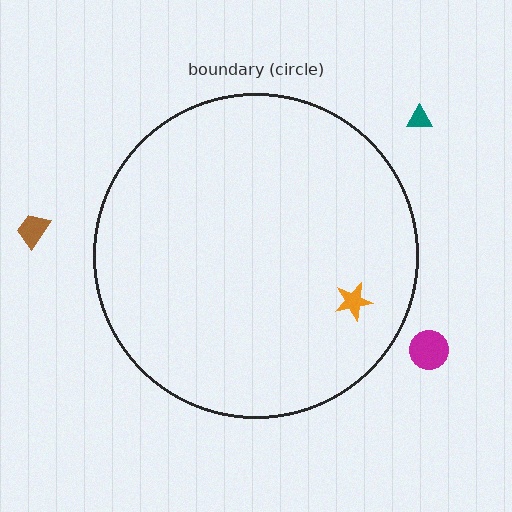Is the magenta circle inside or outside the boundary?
Outside.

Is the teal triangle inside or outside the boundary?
Outside.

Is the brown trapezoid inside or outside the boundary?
Outside.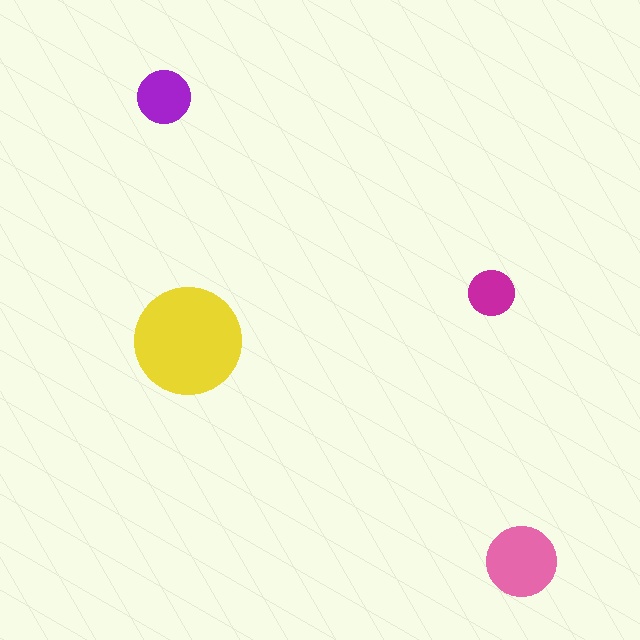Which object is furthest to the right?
The pink circle is rightmost.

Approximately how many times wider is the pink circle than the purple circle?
About 1.5 times wider.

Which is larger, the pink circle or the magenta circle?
The pink one.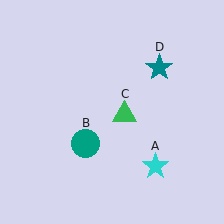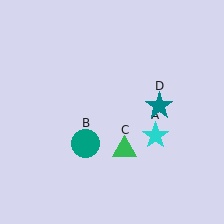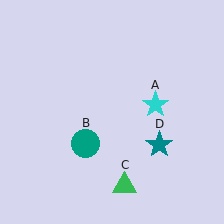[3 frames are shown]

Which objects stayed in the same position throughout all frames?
Teal circle (object B) remained stationary.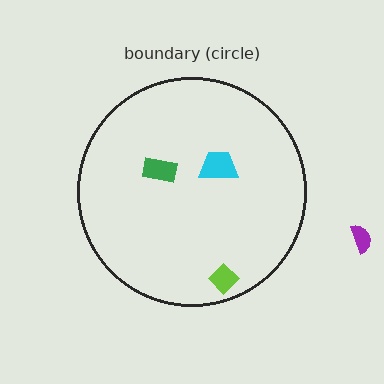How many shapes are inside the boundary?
3 inside, 1 outside.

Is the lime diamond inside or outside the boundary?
Inside.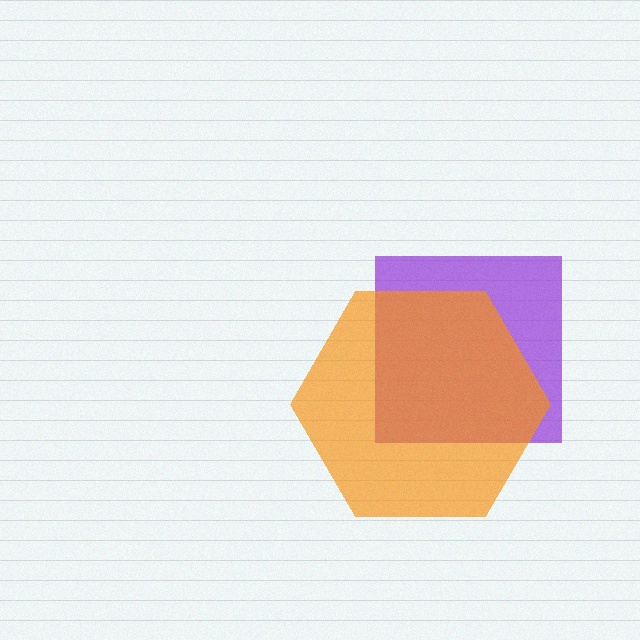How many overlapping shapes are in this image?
There are 2 overlapping shapes in the image.